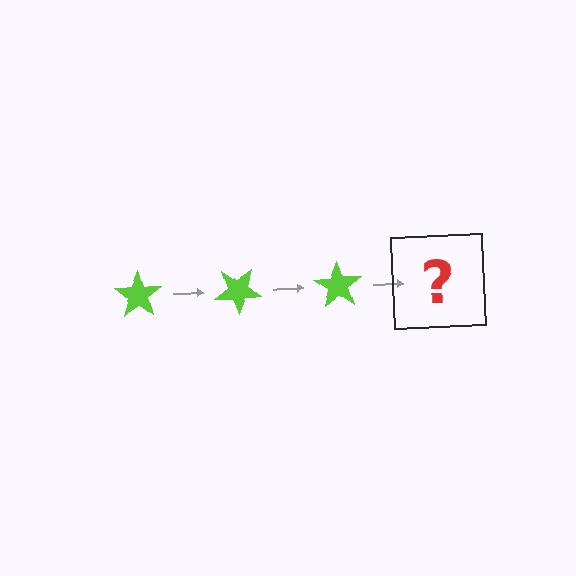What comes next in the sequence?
The next element should be a lime star rotated 105 degrees.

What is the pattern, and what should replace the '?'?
The pattern is that the star rotates 35 degrees each step. The '?' should be a lime star rotated 105 degrees.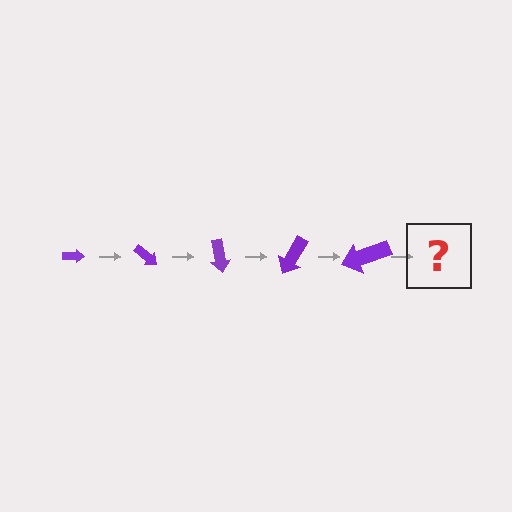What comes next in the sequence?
The next element should be an arrow, larger than the previous one and rotated 200 degrees from the start.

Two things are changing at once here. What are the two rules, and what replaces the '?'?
The two rules are that the arrow grows larger each step and it rotates 40 degrees each step. The '?' should be an arrow, larger than the previous one and rotated 200 degrees from the start.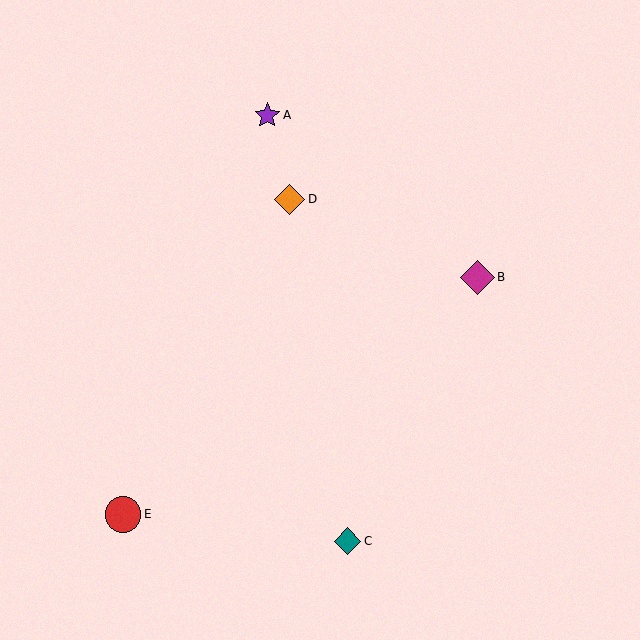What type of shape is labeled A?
Shape A is a purple star.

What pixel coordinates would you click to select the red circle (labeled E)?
Click at (123, 514) to select the red circle E.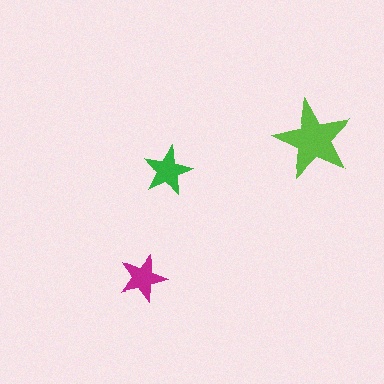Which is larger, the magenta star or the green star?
The green one.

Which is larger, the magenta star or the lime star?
The lime one.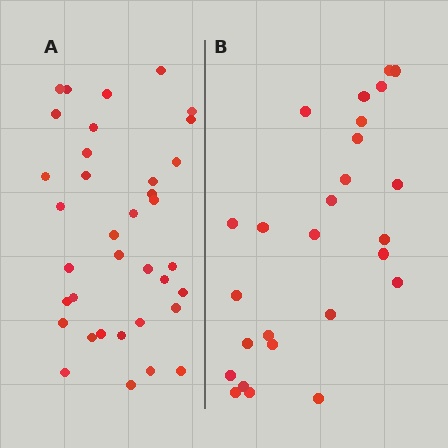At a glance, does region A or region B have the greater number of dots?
Region A (the left region) has more dots.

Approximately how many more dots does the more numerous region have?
Region A has roughly 10 or so more dots than region B.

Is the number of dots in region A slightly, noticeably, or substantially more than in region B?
Region A has noticeably more, but not dramatically so. The ratio is roughly 1.4 to 1.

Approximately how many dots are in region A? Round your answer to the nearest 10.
About 40 dots. (The exact count is 36, which rounds to 40.)